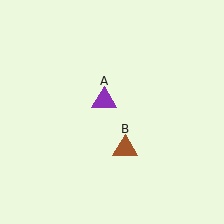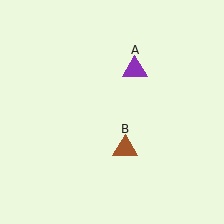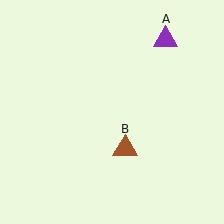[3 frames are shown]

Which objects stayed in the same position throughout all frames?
Brown triangle (object B) remained stationary.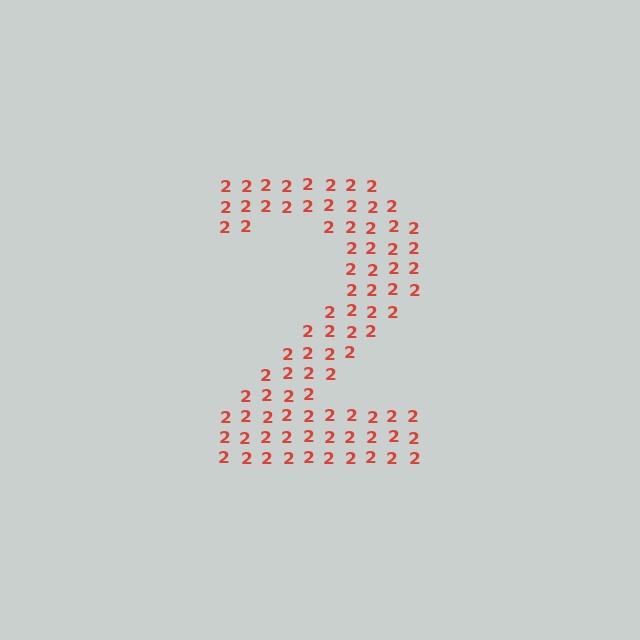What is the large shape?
The large shape is the digit 2.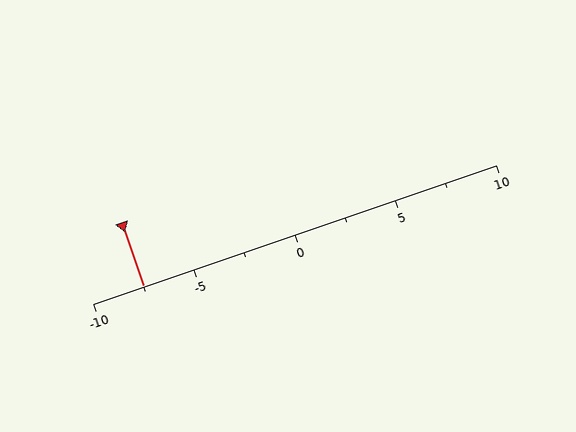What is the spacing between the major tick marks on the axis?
The major ticks are spaced 5 apart.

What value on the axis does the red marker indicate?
The marker indicates approximately -7.5.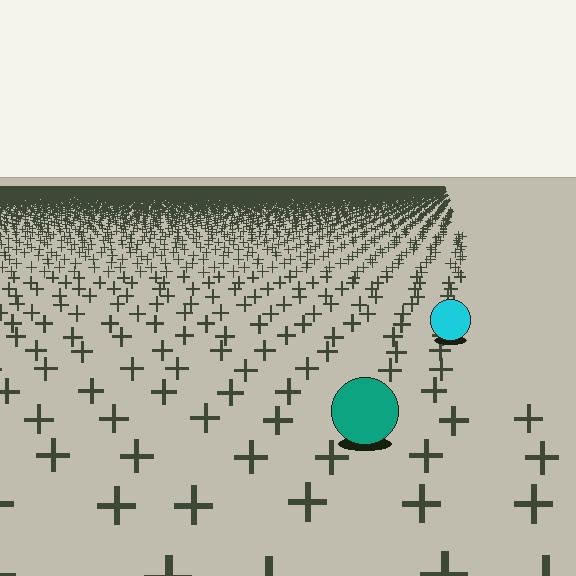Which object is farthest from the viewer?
The cyan circle is farthest from the viewer. It appears smaller and the ground texture around it is denser.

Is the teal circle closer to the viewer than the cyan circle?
Yes. The teal circle is closer — you can tell from the texture gradient: the ground texture is coarser near it.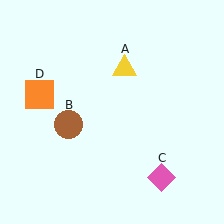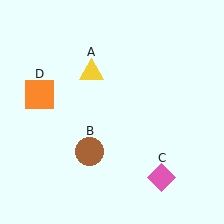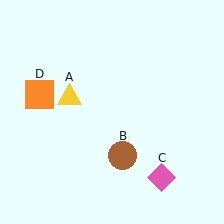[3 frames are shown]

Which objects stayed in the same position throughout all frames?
Pink diamond (object C) and orange square (object D) remained stationary.